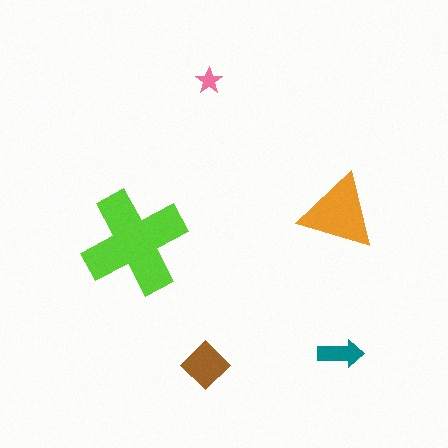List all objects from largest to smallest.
The lime cross, the orange triangle, the brown diamond, the teal arrow, the pink star.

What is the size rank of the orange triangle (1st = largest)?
2nd.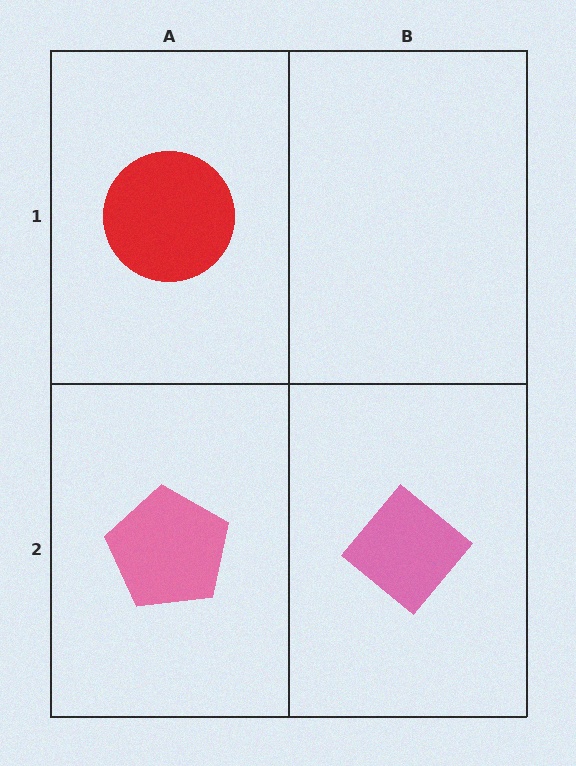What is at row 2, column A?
A pink pentagon.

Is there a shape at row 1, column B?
No, that cell is empty.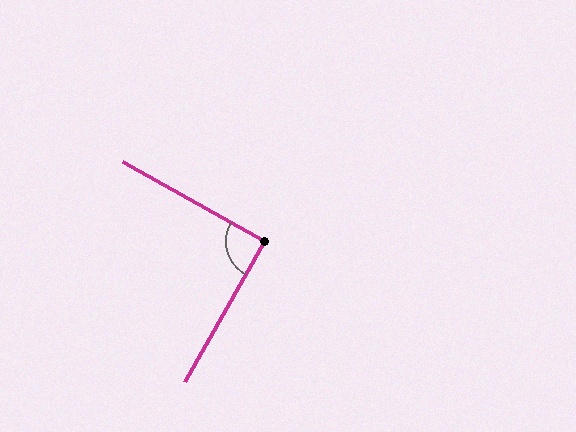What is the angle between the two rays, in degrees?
Approximately 90 degrees.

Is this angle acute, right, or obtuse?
It is approximately a right angle.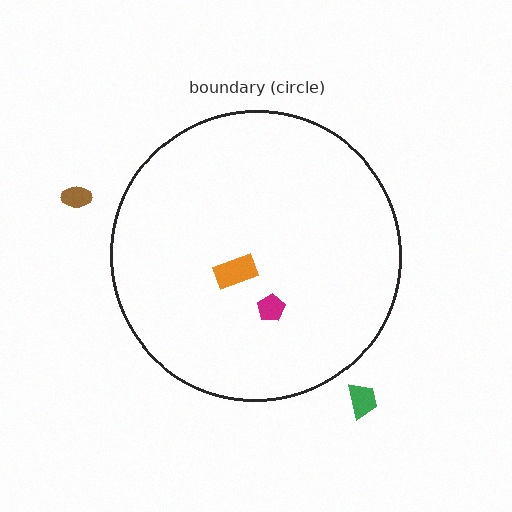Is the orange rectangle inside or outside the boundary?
Inside.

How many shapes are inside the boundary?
2 inside, 2 outside.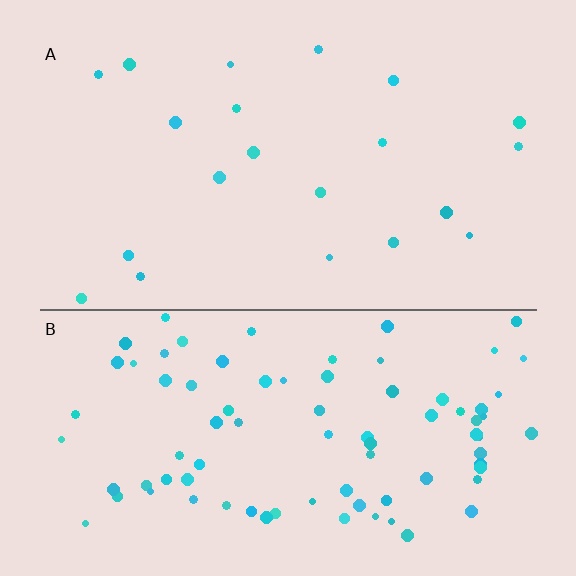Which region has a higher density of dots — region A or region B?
B (the bottom).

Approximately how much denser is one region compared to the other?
Approximately 4.1× — region B over region A.